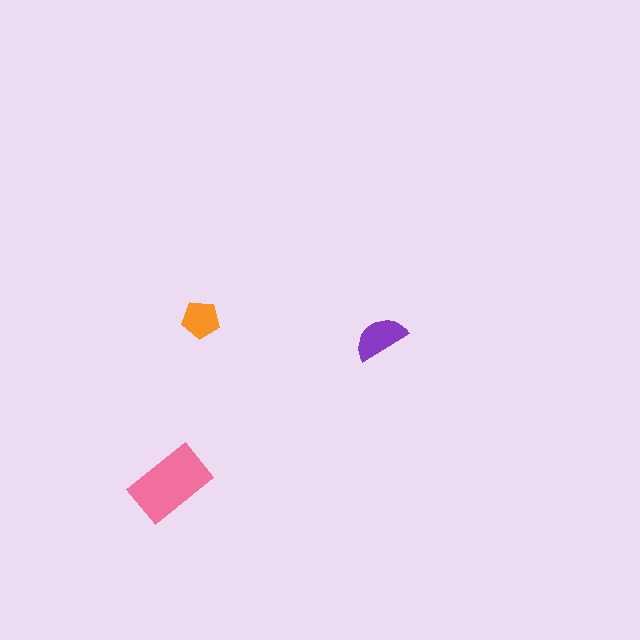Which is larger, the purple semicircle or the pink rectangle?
The pink rectangle.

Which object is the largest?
The pink rectangle.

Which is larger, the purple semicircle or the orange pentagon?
The purple semicircle.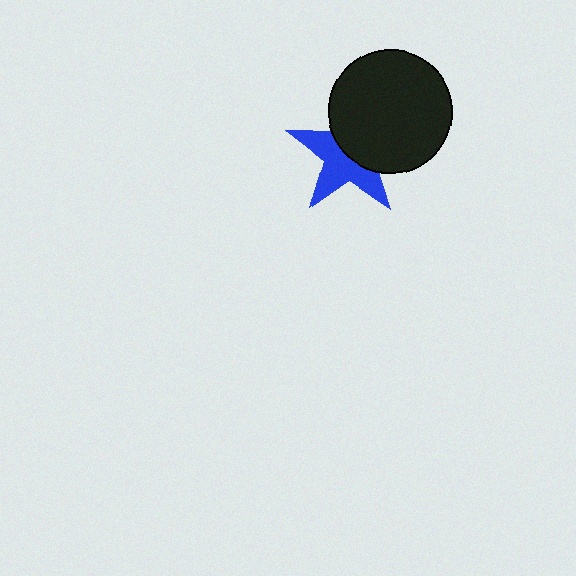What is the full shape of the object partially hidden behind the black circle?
The partially hidden object is a blue star.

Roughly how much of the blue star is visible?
About half of it is visible (roughly 52%).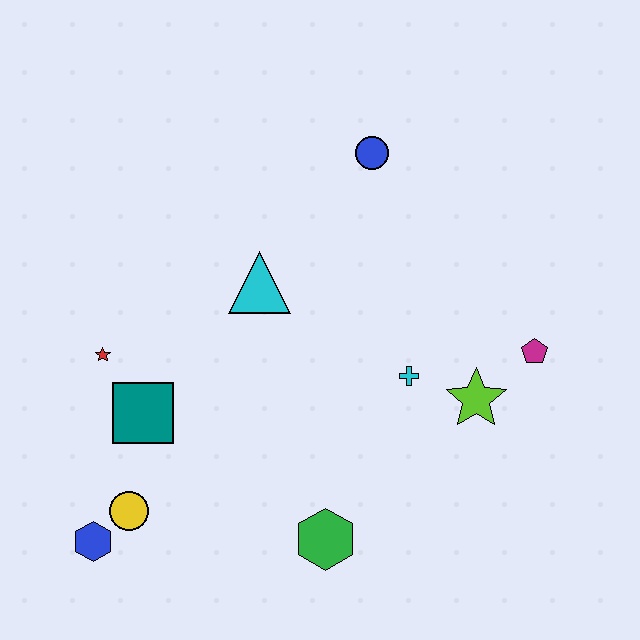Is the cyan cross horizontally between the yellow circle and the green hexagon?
No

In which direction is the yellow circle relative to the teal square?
The yellow circle is below the teal square.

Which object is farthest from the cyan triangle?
The blue hexagon is farthest from the cyan triangle.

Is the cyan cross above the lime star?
Yes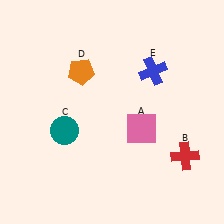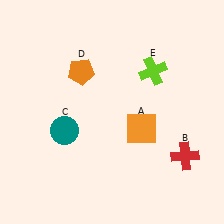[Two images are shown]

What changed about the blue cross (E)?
In Image 1, E is blue. In Image 2, it changed to lime.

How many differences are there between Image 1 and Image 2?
There are 2 differences between the two images.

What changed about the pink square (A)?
In Image 1, A is pink. In Image 2, it changed to orange.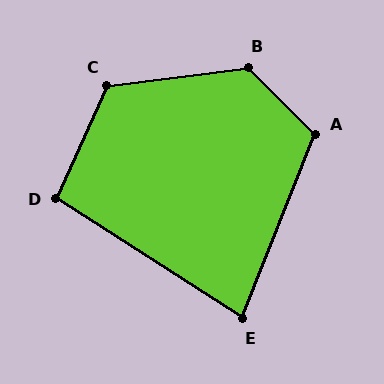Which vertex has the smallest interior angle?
E, at approximately 79 degrees.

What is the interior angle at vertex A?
Approximately 113 degrees (obtuse).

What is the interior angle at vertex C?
Approximately 121 degrees (obtuse).